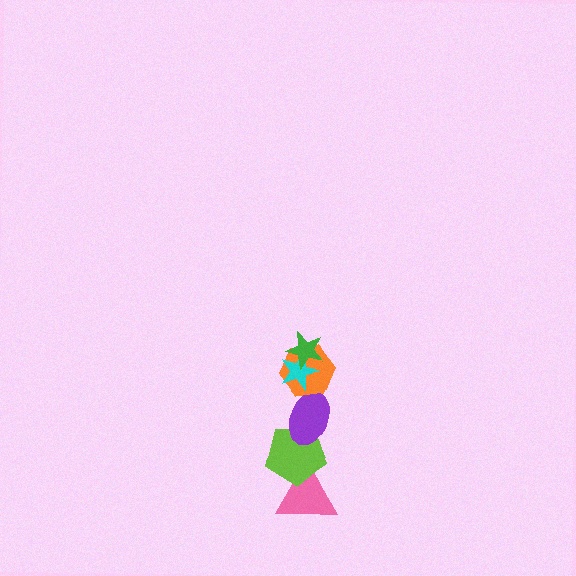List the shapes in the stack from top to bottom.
From top to bottom: the green star, the cyan star, the orange hexagon, the purple ellipse, the lime pentagon, the pink triangle.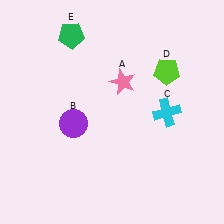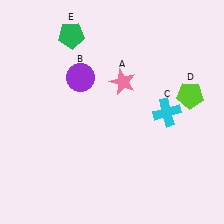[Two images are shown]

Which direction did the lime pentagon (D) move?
The lime pentagon (D) moved down.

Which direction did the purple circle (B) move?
The purple circle (B) moved up.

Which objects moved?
The objects that moved are: the purple circle (B), the lime pentagon (D).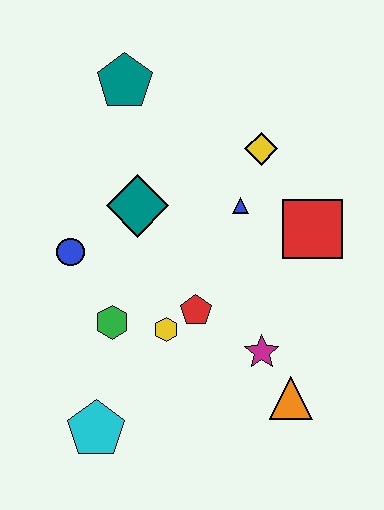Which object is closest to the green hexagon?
The yellow hexagon is closest to the green hexagon.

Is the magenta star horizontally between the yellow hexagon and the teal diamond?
No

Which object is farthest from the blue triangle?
The cyan pentagon is farthest from the blue triangle.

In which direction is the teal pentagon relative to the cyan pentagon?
The teal pentagon is above the cyan pentagon.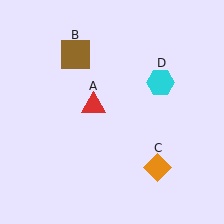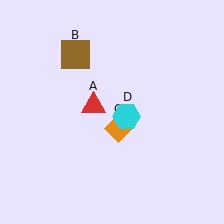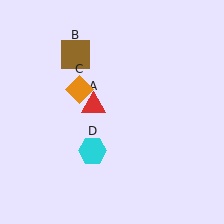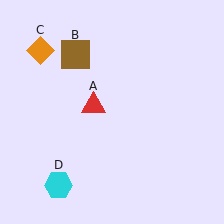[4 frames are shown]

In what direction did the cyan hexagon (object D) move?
The cyan hexagon (object D) moved down and to the left.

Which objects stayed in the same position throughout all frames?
Red triangle (object A) and brown square (object B) remained stationary.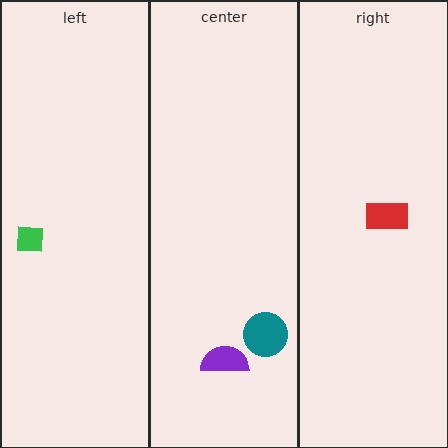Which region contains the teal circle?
The center region.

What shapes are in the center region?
The teal circle, the purple semicircle.